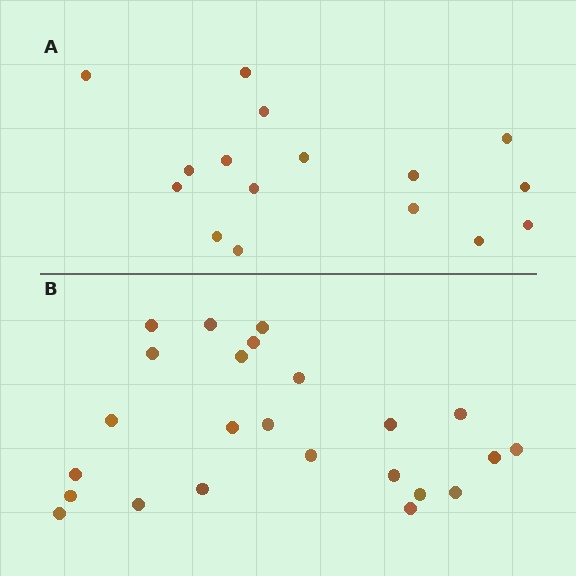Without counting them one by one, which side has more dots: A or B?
Region B (the bottom region) has more dots.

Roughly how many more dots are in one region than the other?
Region B has roughly 8 or so more dots than region A.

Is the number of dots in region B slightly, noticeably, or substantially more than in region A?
Region B has substantially more. The ratio is roughly 1.5 to 1.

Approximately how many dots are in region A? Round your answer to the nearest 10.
About 20 dots. (The exact count is 16, which rounds to 20.)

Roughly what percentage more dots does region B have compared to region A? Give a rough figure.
About 50% more.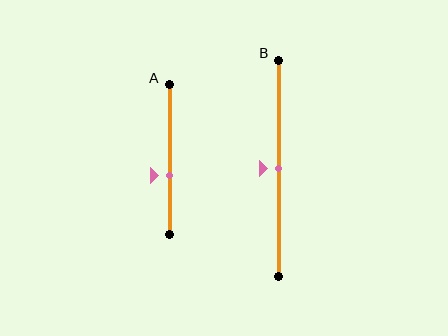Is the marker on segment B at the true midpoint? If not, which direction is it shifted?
Yes, the marker on segment B is at the true midpoint.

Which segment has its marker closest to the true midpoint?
Segment B has its marker closest to the true midpoint.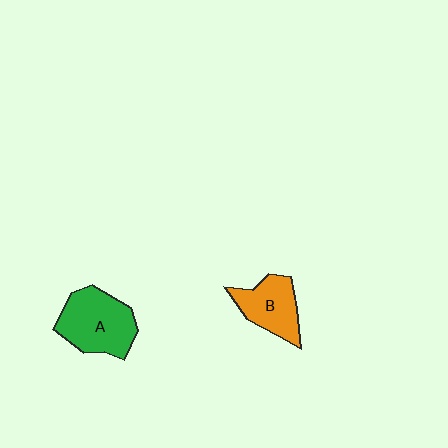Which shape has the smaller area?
Shape B (orange).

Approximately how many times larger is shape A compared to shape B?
Approximately 1.4 times.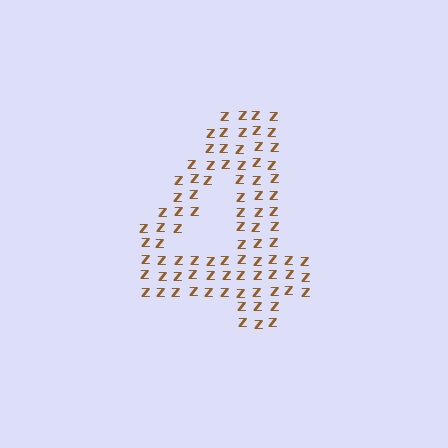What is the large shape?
The large shape is the digit 4.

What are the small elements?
The small elements are letter Z's.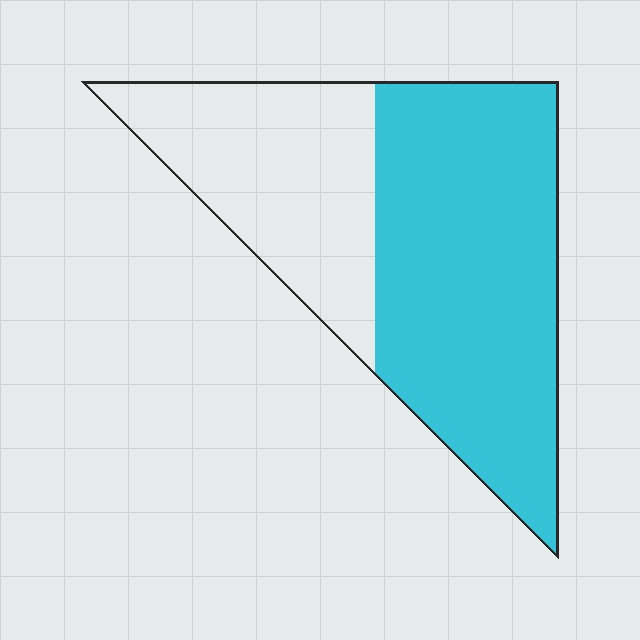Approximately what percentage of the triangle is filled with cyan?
Approximately 60%.